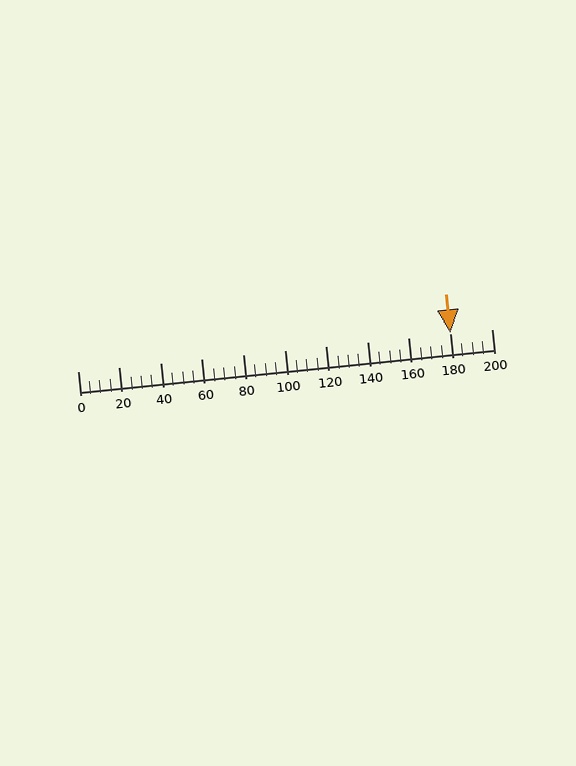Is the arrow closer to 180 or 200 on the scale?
The arrow is closer to 180.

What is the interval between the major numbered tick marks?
The major tick marks are spaced 20 units apart.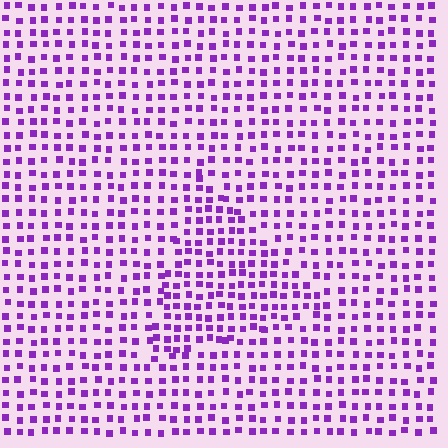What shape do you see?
I see a triangle.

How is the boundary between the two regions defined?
The boundary is defined by a change in element density (approximately 1.4x ratio). All elements are the same color, size, and shape.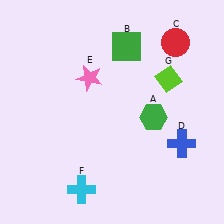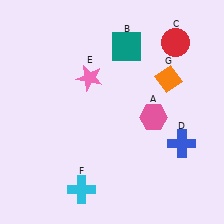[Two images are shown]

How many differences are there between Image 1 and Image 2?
There are 3 differences between the two images.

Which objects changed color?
A changed from green to pink. B changed from green to teal. G changed from lime to orange.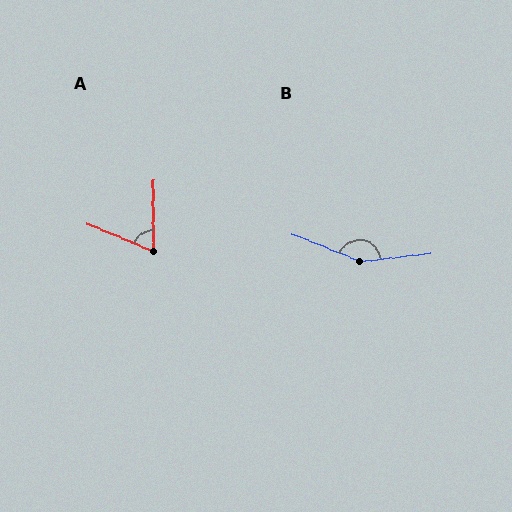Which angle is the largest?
B, at approximately 151 degrees.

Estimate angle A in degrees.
Approximately 67 degrees.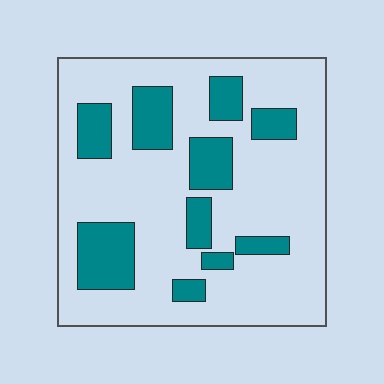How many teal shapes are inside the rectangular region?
10.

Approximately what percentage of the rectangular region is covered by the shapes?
Approximately 25%.